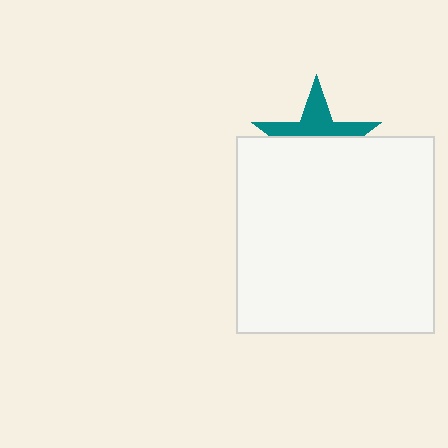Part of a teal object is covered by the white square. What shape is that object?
It is a star.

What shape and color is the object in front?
The object in front is a white square.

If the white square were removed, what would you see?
You would see the complete teal star.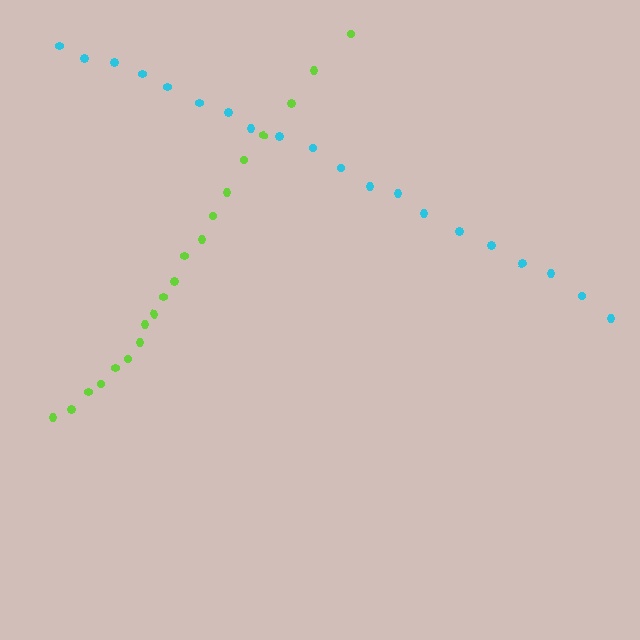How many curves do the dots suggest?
There are 2 distinct paths.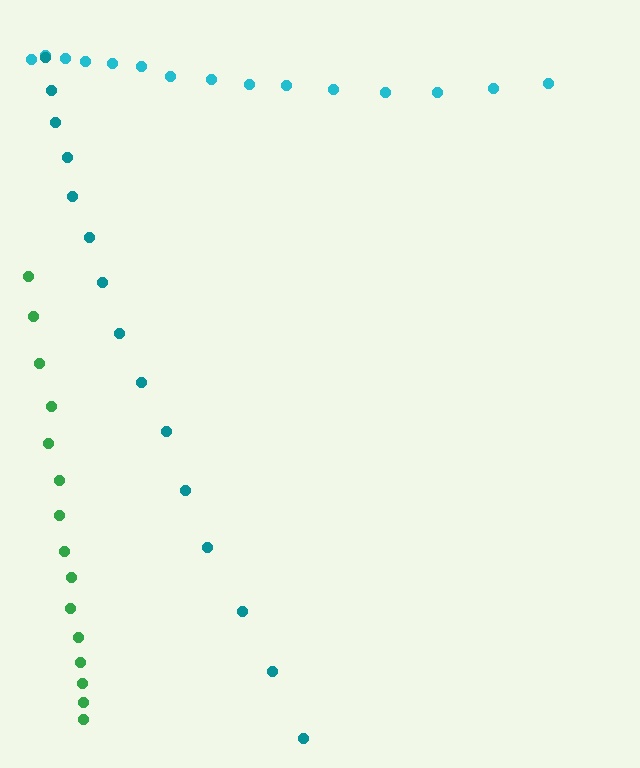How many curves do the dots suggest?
There are 3 distinct paths.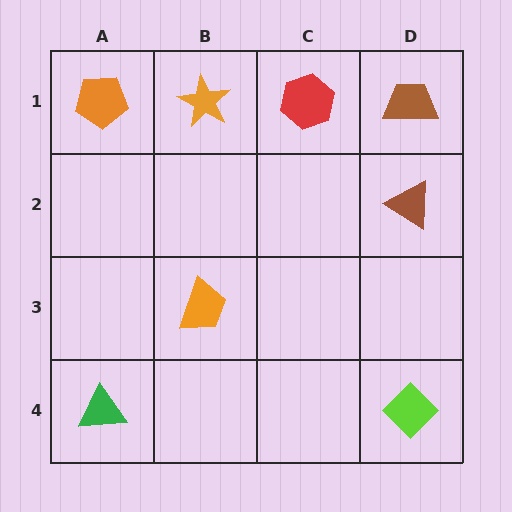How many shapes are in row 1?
4 shapes.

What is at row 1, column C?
A red hexagon.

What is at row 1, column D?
A brown trapezoid.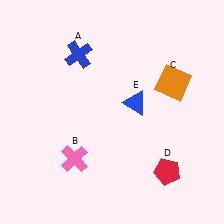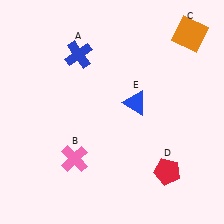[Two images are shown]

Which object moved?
The orange square (C) moved up.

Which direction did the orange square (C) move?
The orange square (C) moved up.